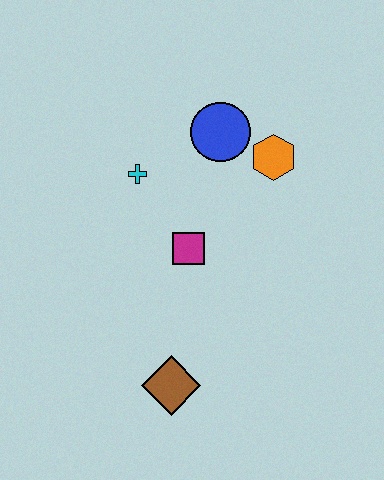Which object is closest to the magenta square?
The cyan cross is closest to the magenta square.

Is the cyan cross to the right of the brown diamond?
No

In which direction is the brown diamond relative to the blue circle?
The brown diamond is below the blue circle.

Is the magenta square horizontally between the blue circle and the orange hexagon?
No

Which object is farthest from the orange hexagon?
The brown diamond is farthest from the orange hexagon.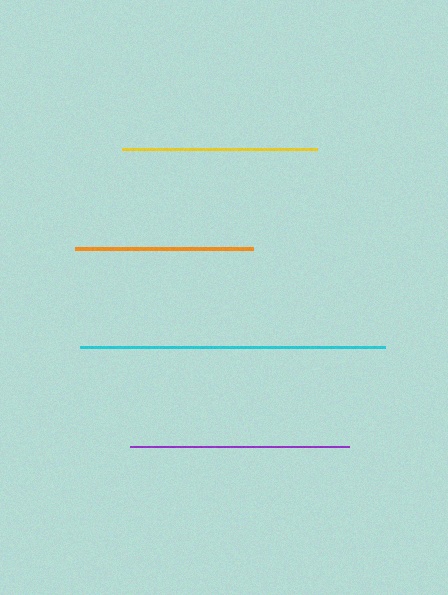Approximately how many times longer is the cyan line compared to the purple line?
The cyan line is approximately 1.4 times the length of the purple line.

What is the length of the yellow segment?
The yellow segment is approximately 196 pixels long.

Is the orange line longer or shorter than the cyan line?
The cyan line is longer than the orange line.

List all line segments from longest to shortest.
From longest to shortest: cyan, purple, yellow, orange.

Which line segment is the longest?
The cyan line is the longest at approximately 306 pixels.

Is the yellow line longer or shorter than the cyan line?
The cyan line is longer than the yellow line.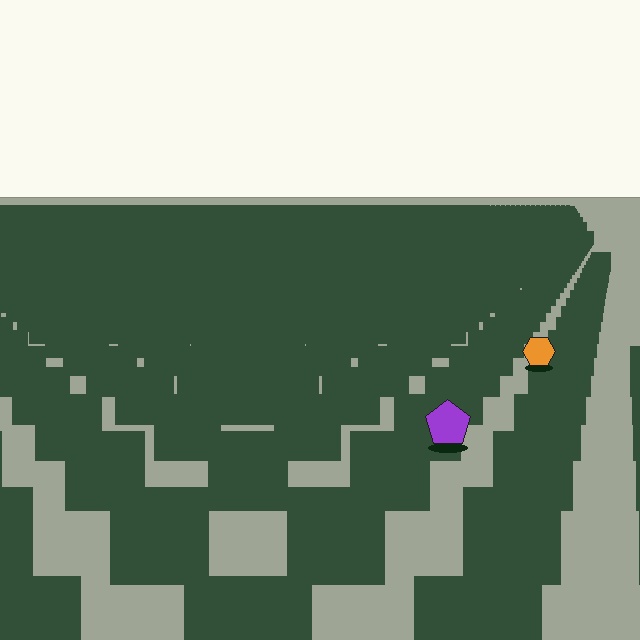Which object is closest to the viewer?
The purple pentagon is closest. The texture marks near it are larger and more spread out.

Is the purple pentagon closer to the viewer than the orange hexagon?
Yes. The purple pentagon is closer — you can tell from the texture gradient: the ground texture is coarser near it.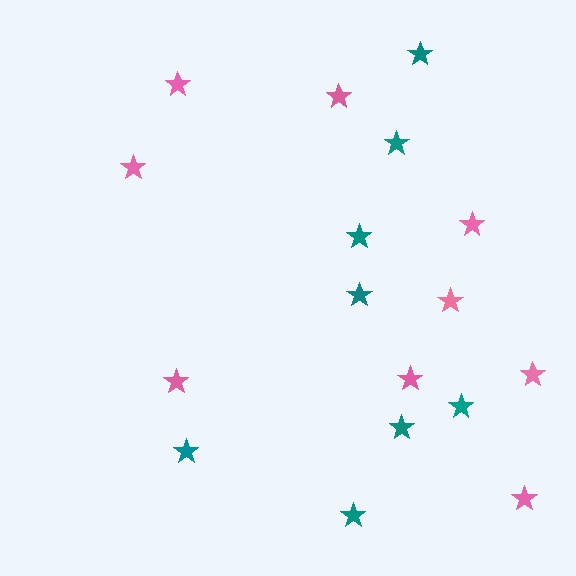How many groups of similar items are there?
There are 2 groups: one group of teal stars (8) and one group of pink stars (9).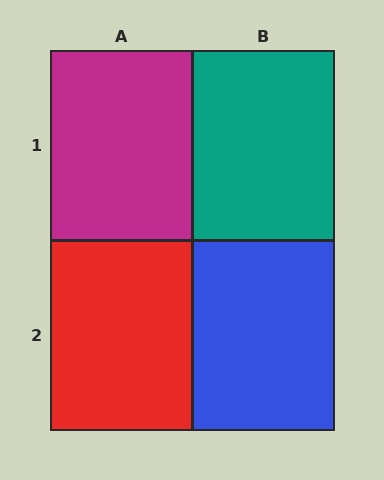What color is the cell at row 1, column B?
Teal.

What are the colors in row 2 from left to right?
Red, blue.